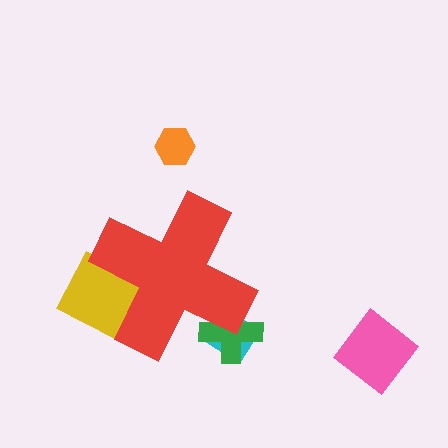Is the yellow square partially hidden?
Yes, the yellow square is partially hidden behind the red cross.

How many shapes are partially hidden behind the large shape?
3 shapes are partially hidden.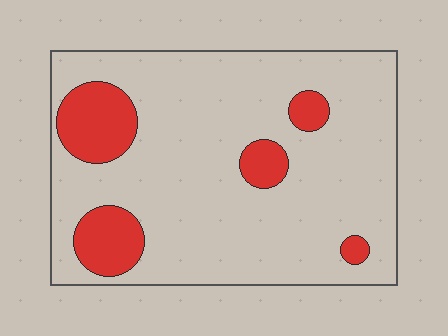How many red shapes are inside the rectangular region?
5.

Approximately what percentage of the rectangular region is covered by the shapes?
Approximately 15%.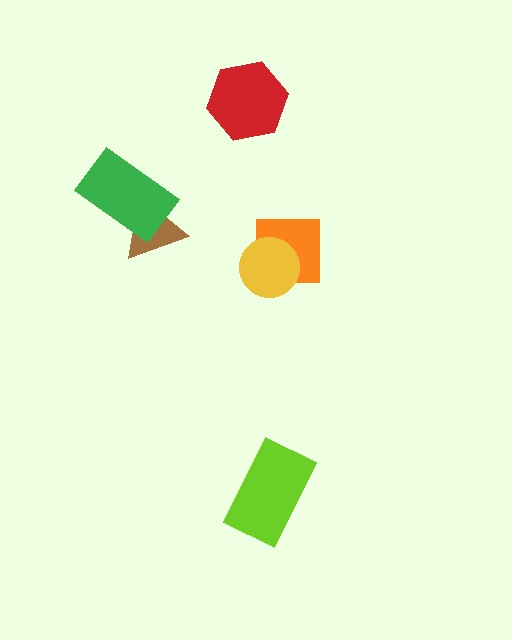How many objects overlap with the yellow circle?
1 object overlaps with the yellow circle.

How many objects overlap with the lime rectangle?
0 objects overlap with the lime rectangle.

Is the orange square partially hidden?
Yes, it is partially covered by another shape.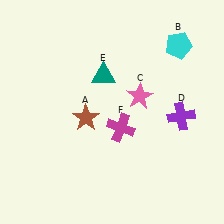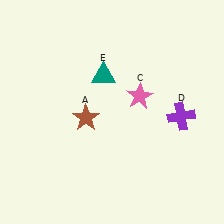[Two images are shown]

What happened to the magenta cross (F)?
The magenta cross (F) was removed in Image 2. It was in the bottom-right area of Image 1.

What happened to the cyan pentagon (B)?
The cyan pentagon (B) was removed in Image 2. It was in the top-right area of Image 1.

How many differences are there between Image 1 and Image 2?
There are 2 differences between the two images.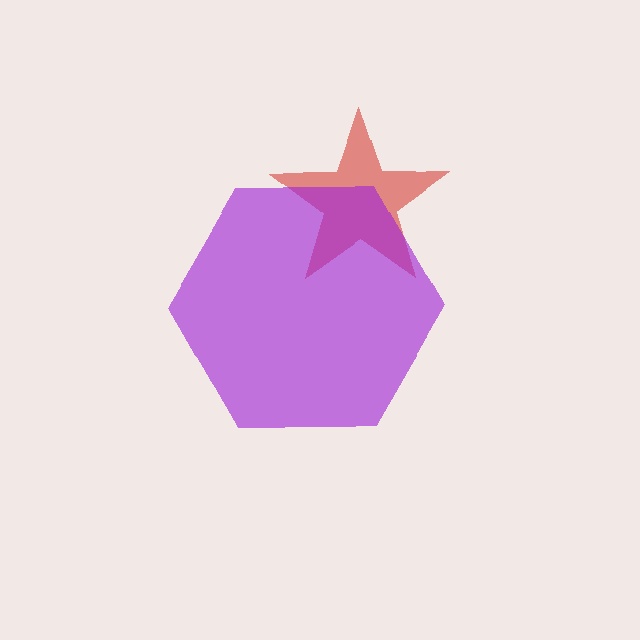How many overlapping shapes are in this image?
There are 2 overlapping shapes in the image.